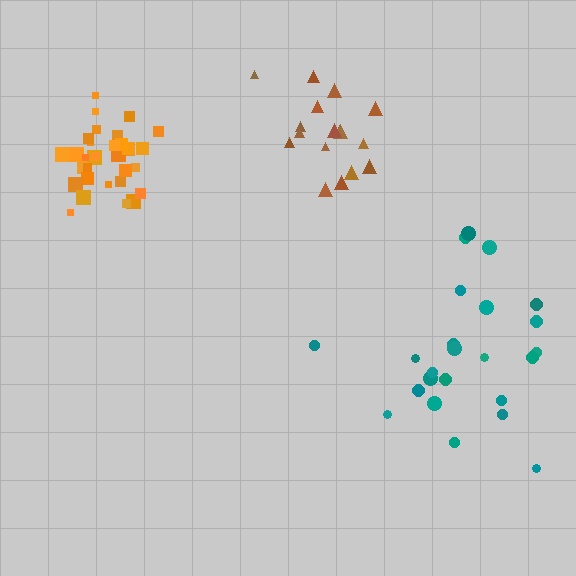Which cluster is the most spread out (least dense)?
Teal.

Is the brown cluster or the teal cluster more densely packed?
Brown.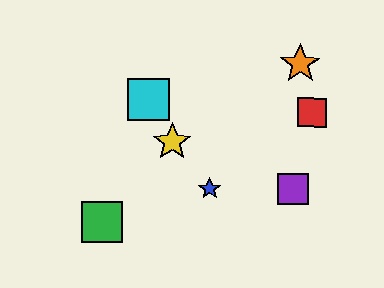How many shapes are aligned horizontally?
2 shapes (the blue star, the purple square) are aligned horizontally.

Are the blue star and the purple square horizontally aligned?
Yes, both are at y≈189.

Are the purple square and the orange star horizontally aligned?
No, the purple square is at y≈189 and the orange star is at y≈64.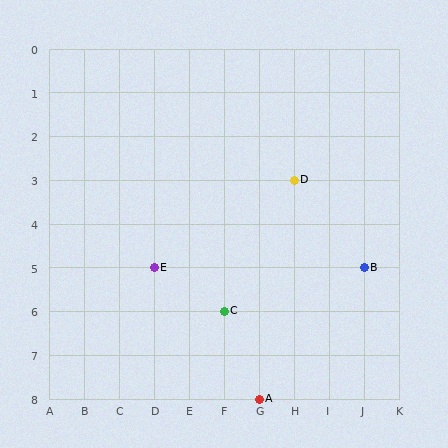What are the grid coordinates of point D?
Point D is at grid coordinates (H, 3).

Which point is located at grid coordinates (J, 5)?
Point B is at (J, 5).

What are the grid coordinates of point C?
Point C is at grid coordinates (F, 6).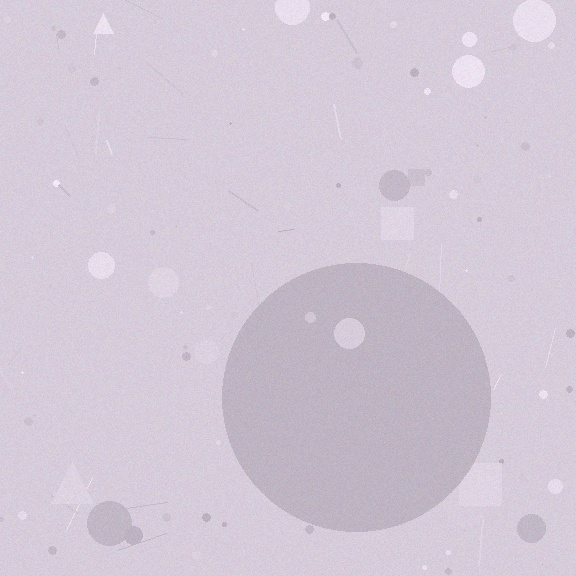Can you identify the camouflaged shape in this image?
The camouflaged shape is a circle.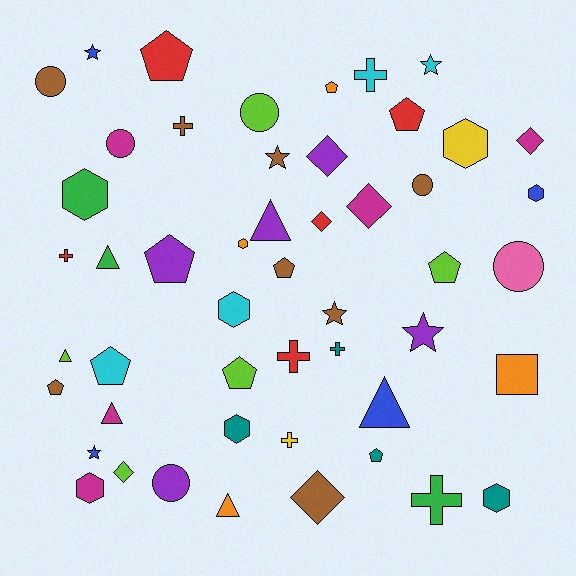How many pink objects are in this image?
There is 1 pink object.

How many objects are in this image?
There are 50 objects.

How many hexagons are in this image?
There are 8 hexagons.